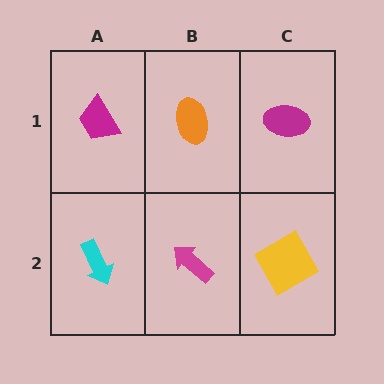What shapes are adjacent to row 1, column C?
A yellow square (row 2, column C), an orange ellipse (row 1, column B).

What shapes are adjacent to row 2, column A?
A magenta trapezoid (row 1, column A), a magenta arrow (row 2, column B).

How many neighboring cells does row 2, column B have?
3.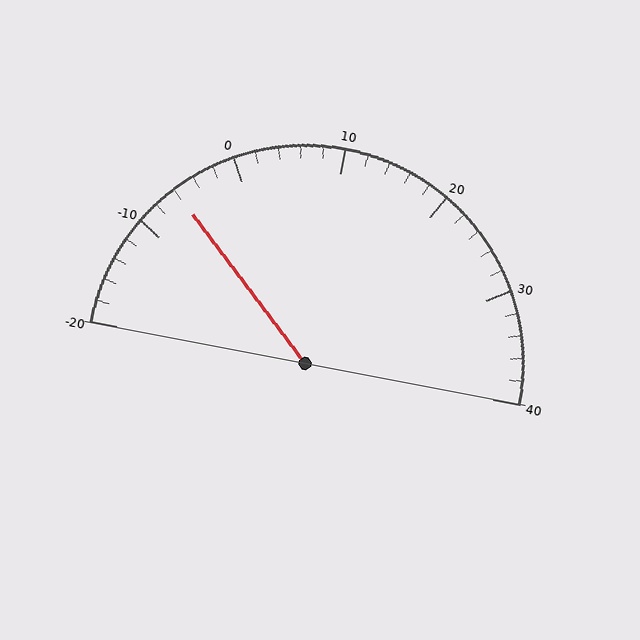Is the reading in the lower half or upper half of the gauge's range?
The reading is in the lower half of the range (-20 to 40).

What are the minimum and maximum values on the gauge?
The gauge ranges from -20 to 40.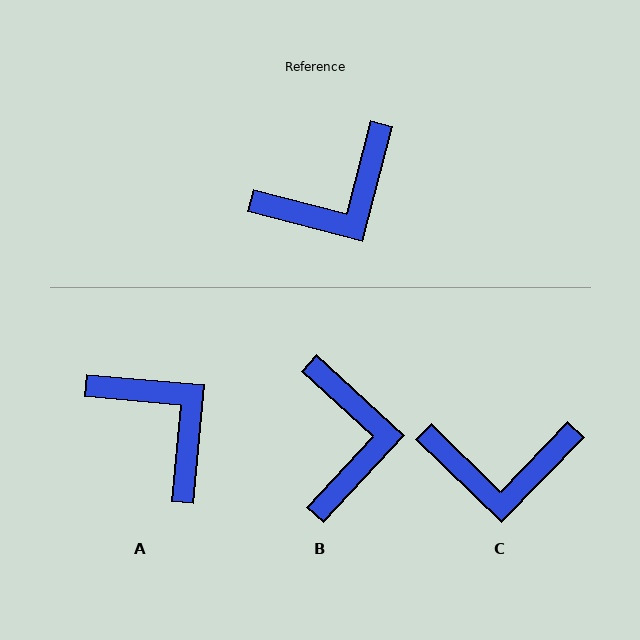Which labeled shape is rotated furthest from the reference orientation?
A, about 99 degrees away.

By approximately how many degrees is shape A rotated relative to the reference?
Approximately 99 degrees counter-clockwise.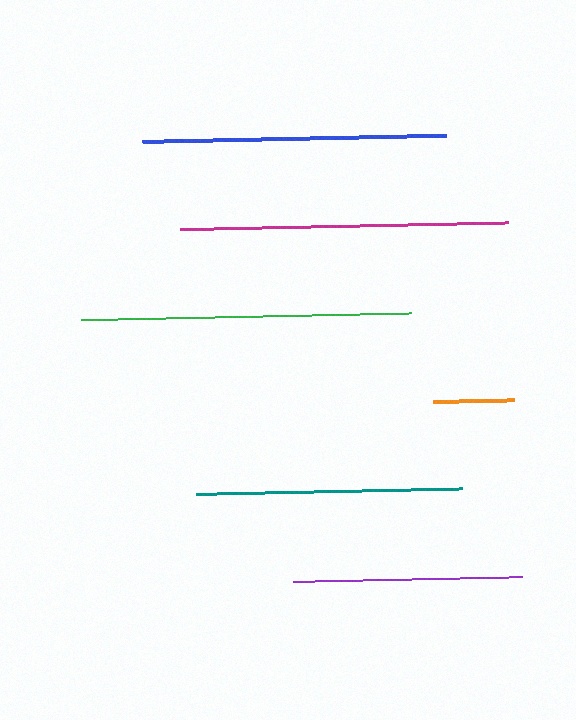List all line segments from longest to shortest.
From longest to shortest: green, magenta, blue, teal, purple, orange.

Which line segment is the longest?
The green line is the longest at approximately 330 pixels.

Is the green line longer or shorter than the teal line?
The green line is longer than the teal line.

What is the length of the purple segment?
The purple segment is approximately 229 pixels long.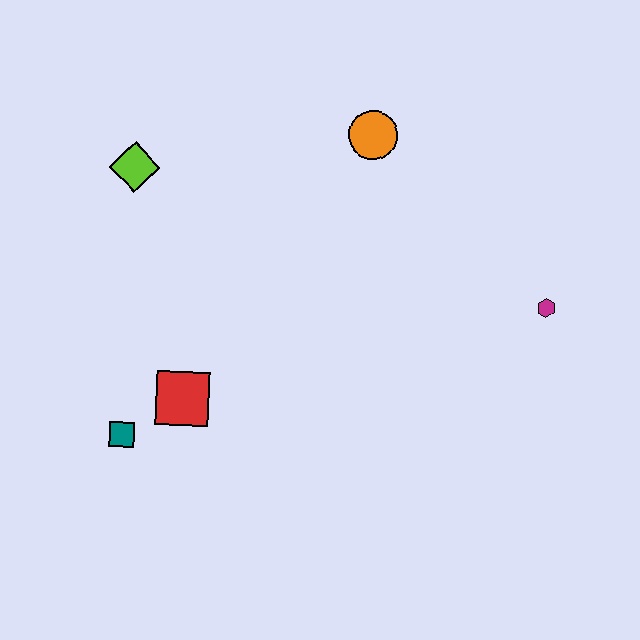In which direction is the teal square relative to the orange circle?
The teal square is below the orange circle.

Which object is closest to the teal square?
The red square is closest to the teal square.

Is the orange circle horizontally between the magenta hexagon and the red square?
Yes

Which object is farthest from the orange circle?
The teal square is farthest from the orange circle.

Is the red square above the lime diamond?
No